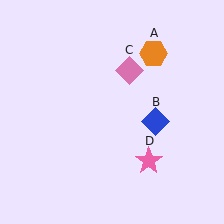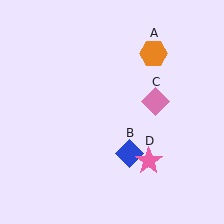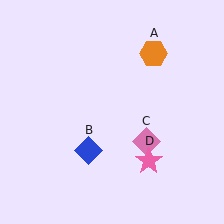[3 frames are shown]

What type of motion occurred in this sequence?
The blue diamond (object B), pink diamond (object C) rotated clockwise around the center of the scene.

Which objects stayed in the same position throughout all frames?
Orange hexagon (object A) and pink star (object D) remained stationary.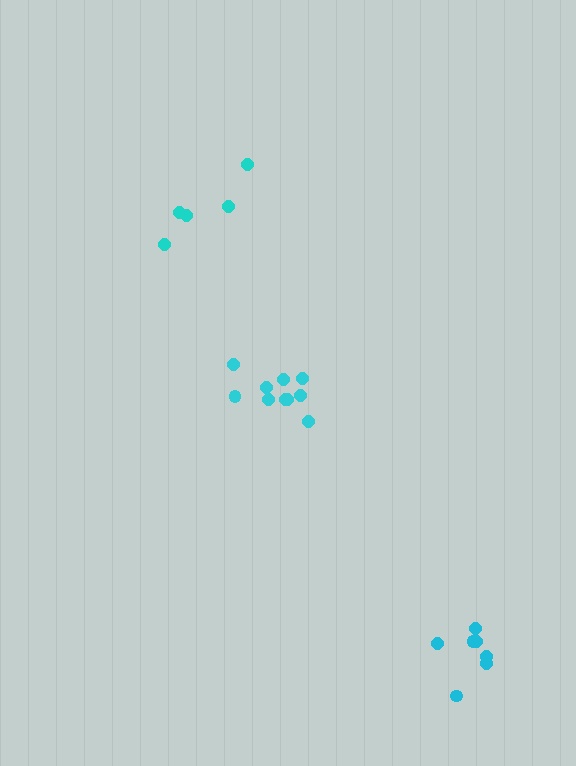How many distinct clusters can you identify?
There are 3 distinct clusters.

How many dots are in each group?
Group 1: 7 dots, Group 2: 5 dots, Group 3: 10 dots (22 total).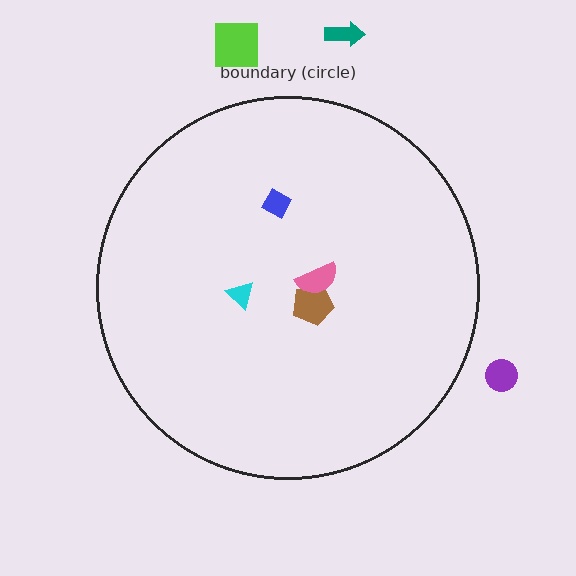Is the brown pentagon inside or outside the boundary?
Inside.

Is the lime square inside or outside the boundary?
Outside.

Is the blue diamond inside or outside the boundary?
Inside.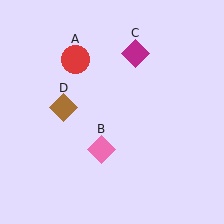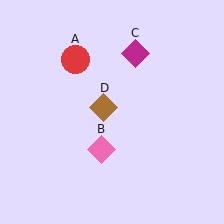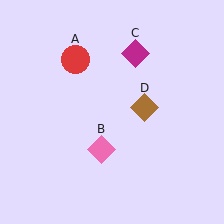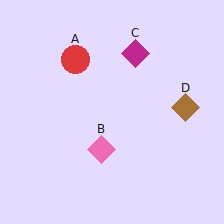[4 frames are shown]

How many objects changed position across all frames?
1 object changed position: brown diamond (object D).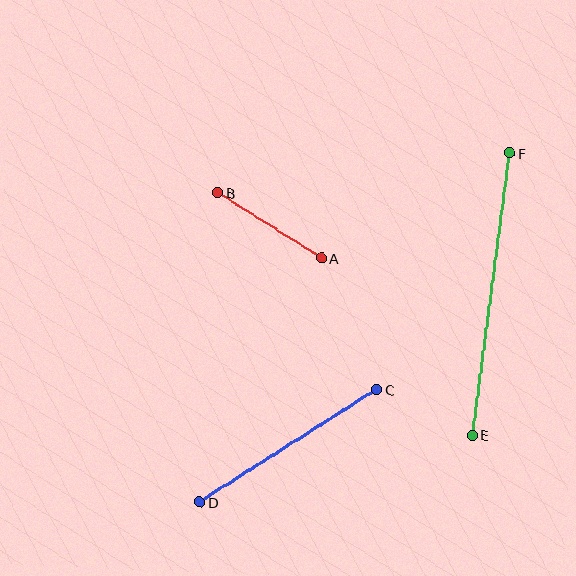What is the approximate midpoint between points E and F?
The midpoint is at approximately (491, 294) pixels.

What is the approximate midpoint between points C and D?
The midpoint is at approximately (288, 446) pixels.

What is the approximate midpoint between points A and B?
The midpoint is at approximately (270, 225) pixels.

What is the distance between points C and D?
The distance is approximately 210 pixels.